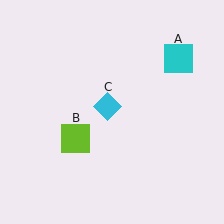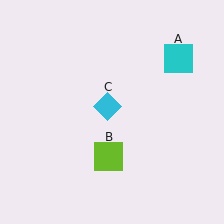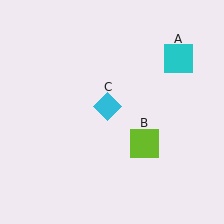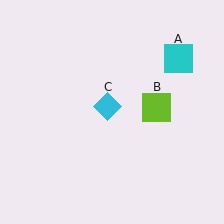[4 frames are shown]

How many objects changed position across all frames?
1 object changed position: lime square (object B).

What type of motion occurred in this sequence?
The lime square (object B) rotated counterclockwise around the center of the scene.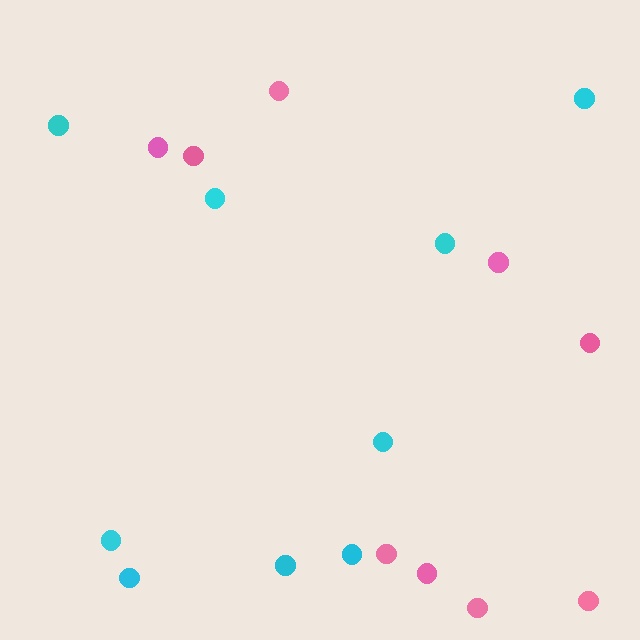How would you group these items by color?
There are 2 groups: one group of pink circles (9) and one group of cyan circles (9).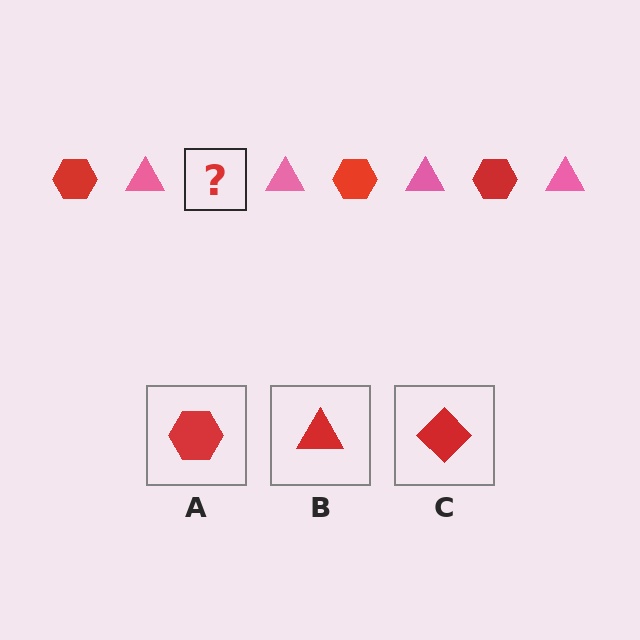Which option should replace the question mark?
Option A.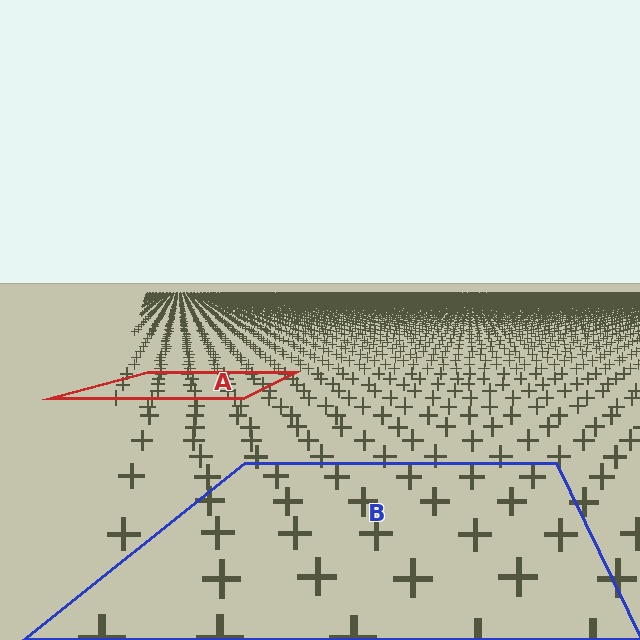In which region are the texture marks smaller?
The texture marks are smaller in region A, because it is farther away.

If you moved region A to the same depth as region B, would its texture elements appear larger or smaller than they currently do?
They would appear larger. At a closer depth, the same texture elements are projected at a bigger on-screen size.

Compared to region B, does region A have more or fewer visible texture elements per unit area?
Region A has more texture elements per unit area — they are packed more densely because it is farther away.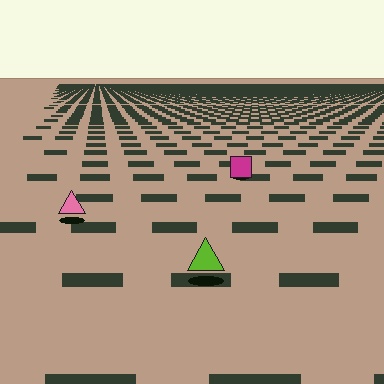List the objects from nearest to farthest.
From nearest to farthest: the lime triangle, the pink triangle, the magenta square.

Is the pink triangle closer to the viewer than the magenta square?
Yes. The pink triangle is closer — you can tell from the texture gradient: the ground texture is coarser near it.